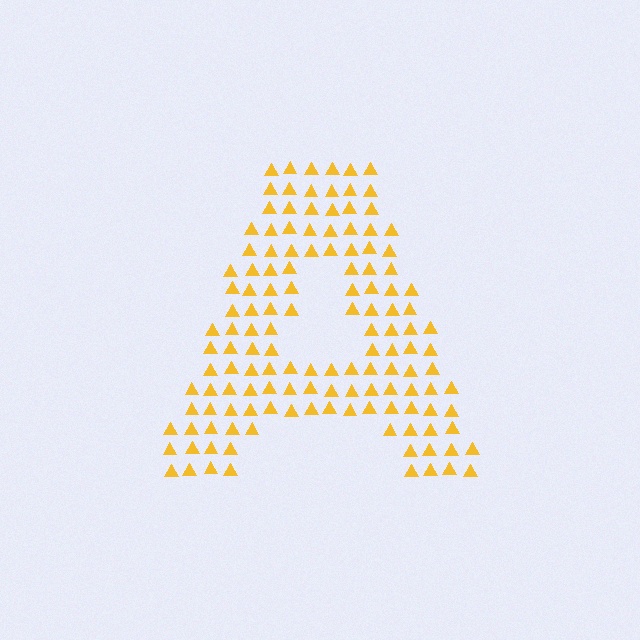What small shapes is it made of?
It is made of small triangles.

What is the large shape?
The large shape is the letter A.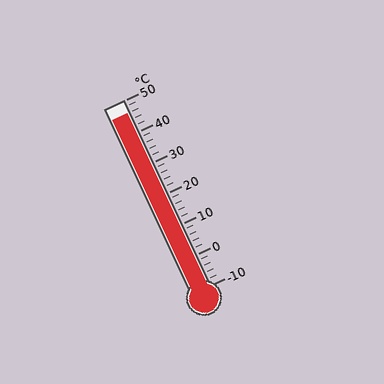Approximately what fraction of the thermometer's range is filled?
The thermometer is filled to approximately 95% of its range.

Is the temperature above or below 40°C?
The temperature is above 40°C.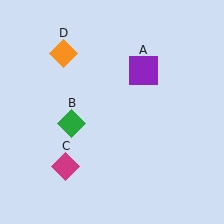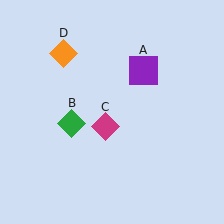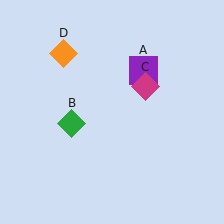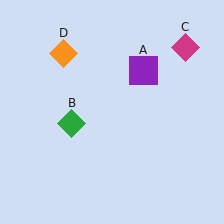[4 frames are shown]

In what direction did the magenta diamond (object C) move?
The magenta diamond (object C) moved up and to the right.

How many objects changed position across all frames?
1 object changed position: magenta diamond (object C).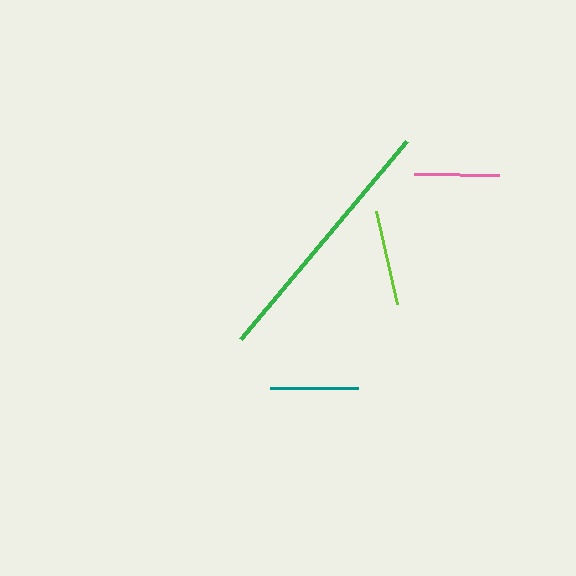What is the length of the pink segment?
The pink segment is approximately 84 pixels long.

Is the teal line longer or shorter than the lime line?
The lime line is longer than the teal line.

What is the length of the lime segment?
The lime segment is approximately 95 pixels long.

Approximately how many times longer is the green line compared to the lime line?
The green line is approximately 2.7 times the length of the lime line.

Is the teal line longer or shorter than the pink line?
The teal line is longer than the pink line.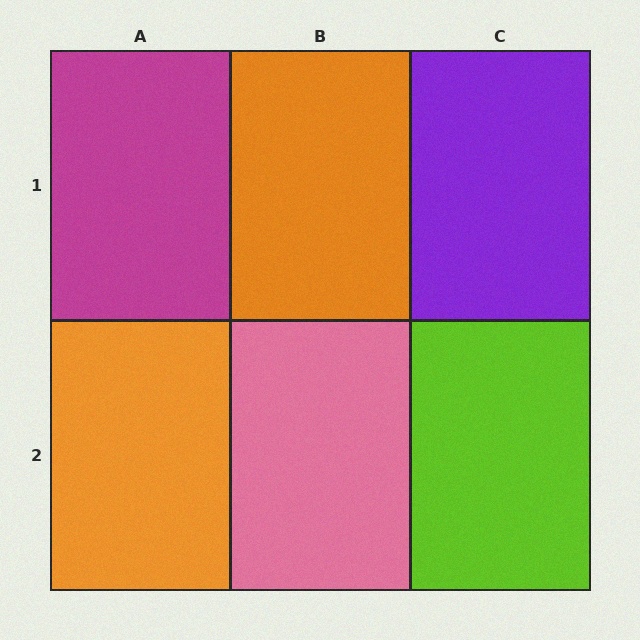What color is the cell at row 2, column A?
Orange.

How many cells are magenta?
1 cell is magenta.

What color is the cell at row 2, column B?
Pink.